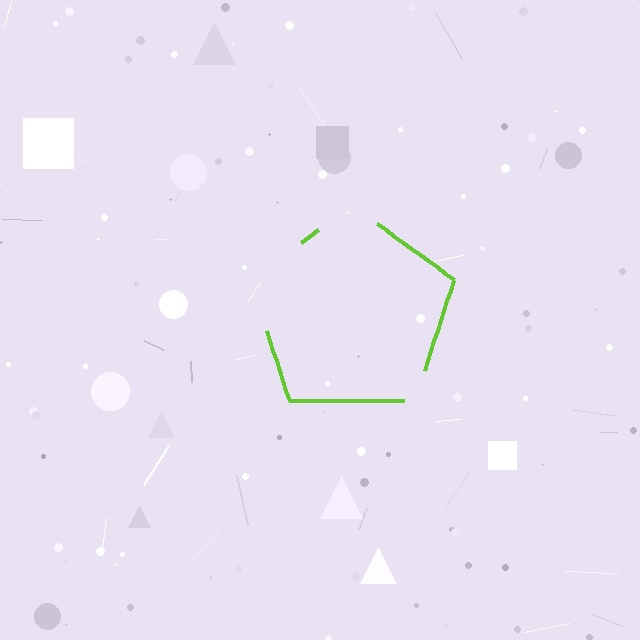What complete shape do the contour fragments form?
The contour fragments form a pentagon.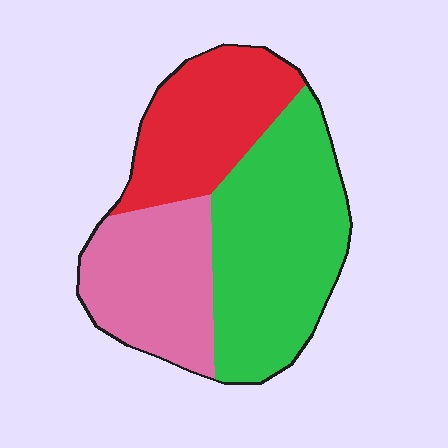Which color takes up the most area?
Green, at roughly 45%.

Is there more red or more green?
Green.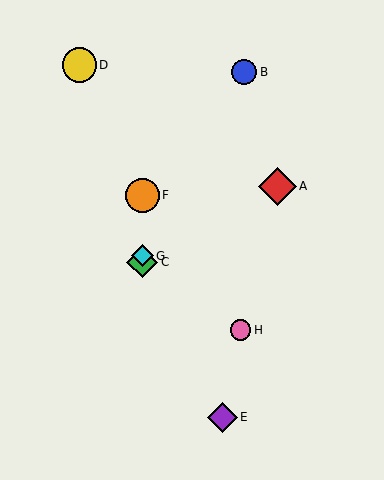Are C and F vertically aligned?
Yes, both are at x≈142.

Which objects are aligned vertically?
Objects C, F, G are aligned vertically.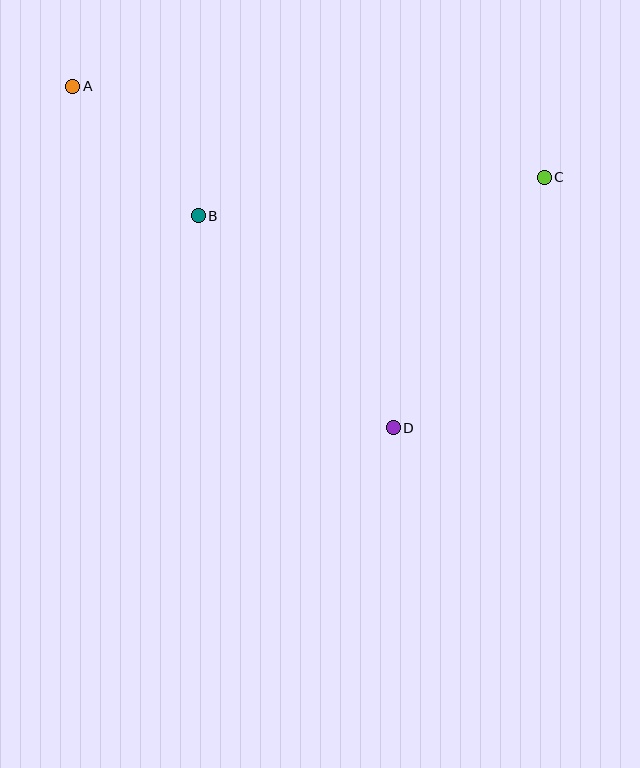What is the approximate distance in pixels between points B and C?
The distance between B and C is approximately 348 pixels.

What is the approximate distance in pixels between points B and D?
The distance between B and D is approximately 288 pixels.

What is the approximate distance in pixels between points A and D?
The distance between A and D is approximately 468 pixels.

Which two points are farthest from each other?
Points A and C are farthest from each other.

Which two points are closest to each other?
Points A and B are closest to each other.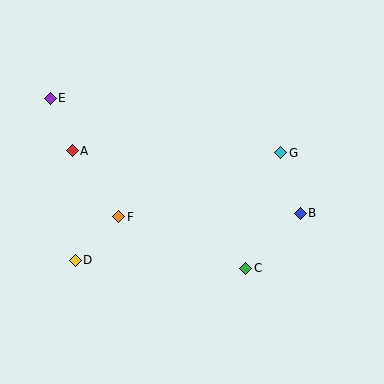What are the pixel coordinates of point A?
Point A is at (72, 151).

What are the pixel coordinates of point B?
Point B is at (300, 213).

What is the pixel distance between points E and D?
The distance between E and D is 164 pixels.